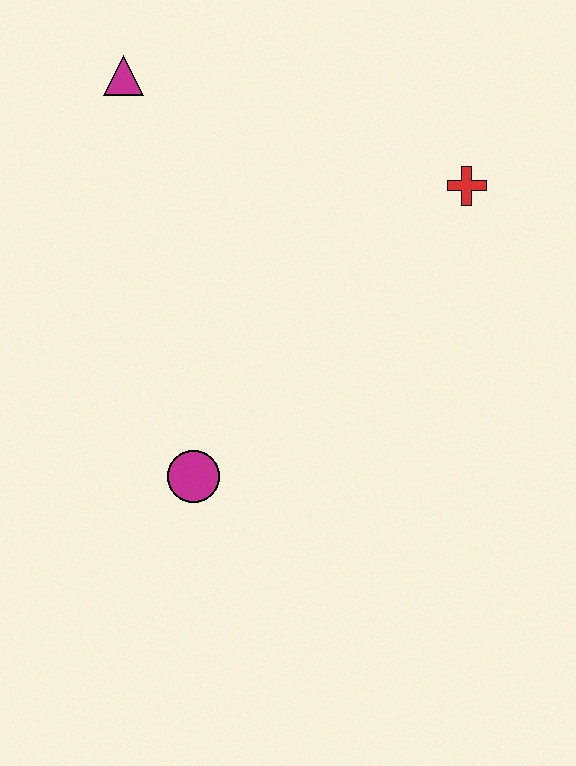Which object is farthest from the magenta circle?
The magenta triangle is farthest from the magenta circle.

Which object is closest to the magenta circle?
The red cross is closest to the magenta circle.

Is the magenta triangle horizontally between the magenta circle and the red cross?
No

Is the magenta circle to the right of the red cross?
No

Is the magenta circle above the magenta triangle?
No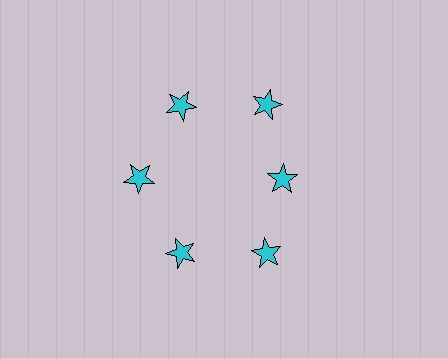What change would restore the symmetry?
The symmetry would be restored by moving it outward, back onto the ring so that all 6 stars sit at equal angles and equal distance from the center.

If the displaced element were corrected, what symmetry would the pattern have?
It would have 6-fold rotational symmetry — the pattern would map onto itself every 60 degrees.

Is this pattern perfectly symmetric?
No. The 6 cyan stars are arranged in a ring, but one element near the 3 o'clock position is pulled inward toward the center, breaking the 6-fold rotational symmetry.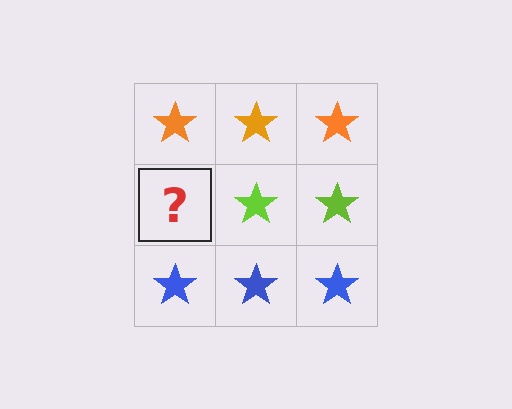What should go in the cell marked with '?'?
The missing cell should contain a lime star.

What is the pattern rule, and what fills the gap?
The rule is that each row has a consistent color. The gap should be filled with a lime star.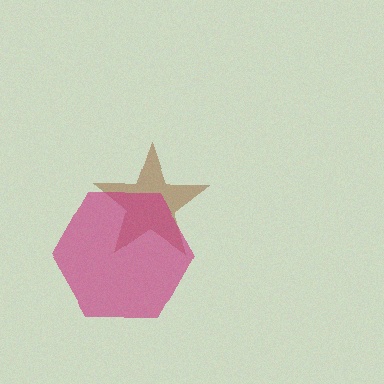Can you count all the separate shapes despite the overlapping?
Yes, there are 2 separate shapes.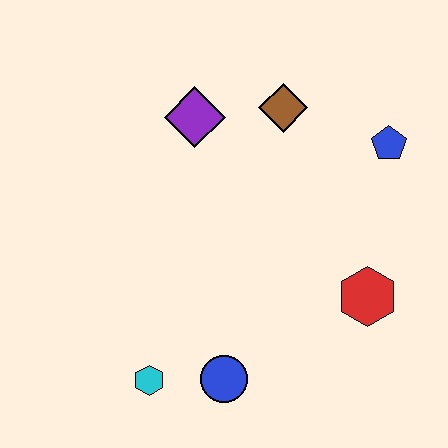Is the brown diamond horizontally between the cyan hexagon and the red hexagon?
Yes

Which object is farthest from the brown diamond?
The cyan hexagon is farthest from the brown diamond.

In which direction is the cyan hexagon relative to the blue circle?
The cyan hexagon is to the left of the blue circle.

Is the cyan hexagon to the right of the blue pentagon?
No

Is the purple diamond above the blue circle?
Yes